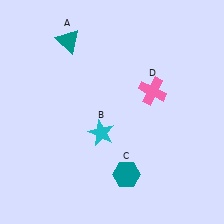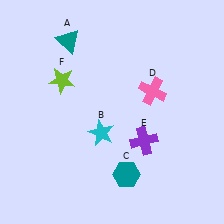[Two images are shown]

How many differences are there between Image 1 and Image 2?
There are 2 differences between the two images.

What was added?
A purple cross (E), a lime star (F) were added in Image 2.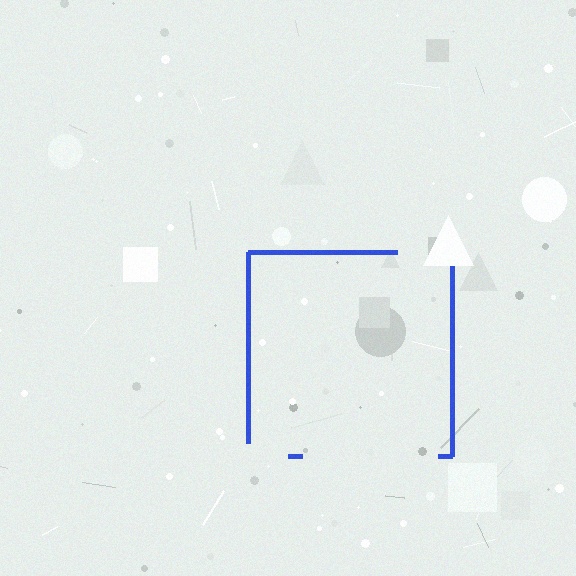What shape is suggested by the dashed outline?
The dashed outline suggests a square.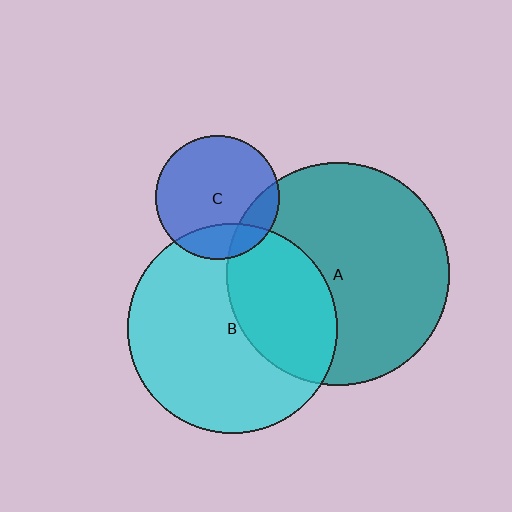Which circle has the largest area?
Circle A (teal).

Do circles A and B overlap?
Yes.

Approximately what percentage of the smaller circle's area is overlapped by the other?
Approximately 35%.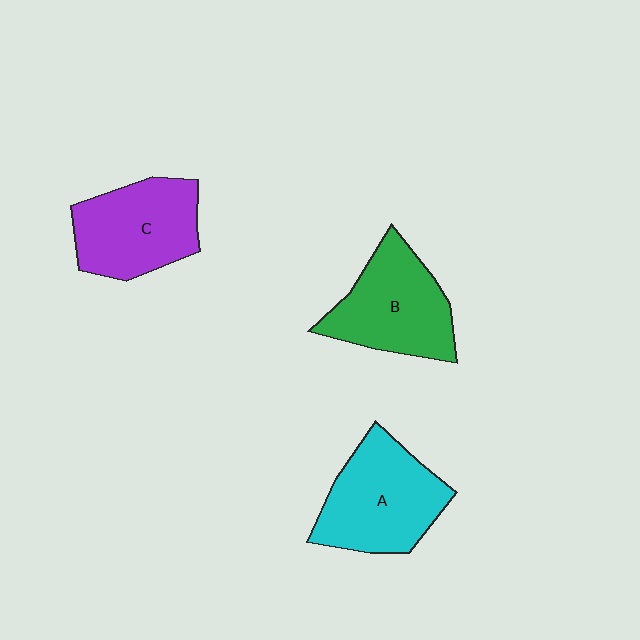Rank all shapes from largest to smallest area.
From largest to smallest: A (cyan), B (green), C (purple).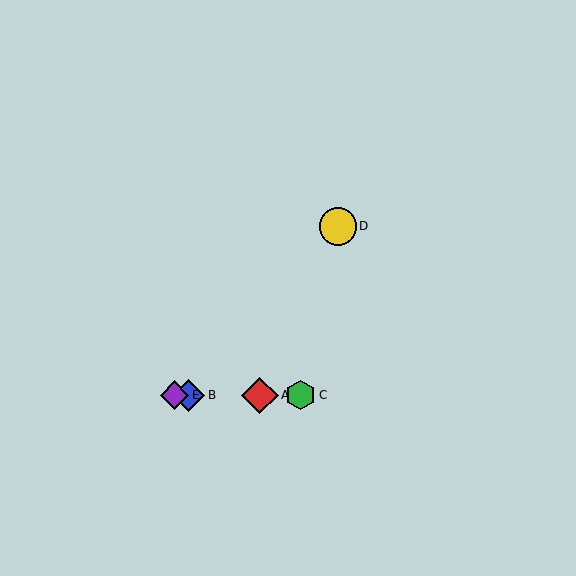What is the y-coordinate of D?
Object D is at y≈226.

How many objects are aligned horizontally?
4 objects (A, B, C, E) are aligned horizontally.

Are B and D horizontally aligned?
No, B is at y≈395 and D is at y≈226.